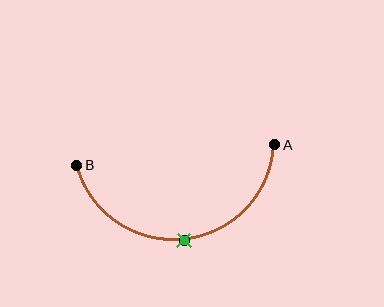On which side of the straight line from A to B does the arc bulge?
The arc bulges below the straight line connecting A and B.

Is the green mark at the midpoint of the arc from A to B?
Yes. The green mark lies on the arc at equal arc-length from both A and B — it is the arc midpoint.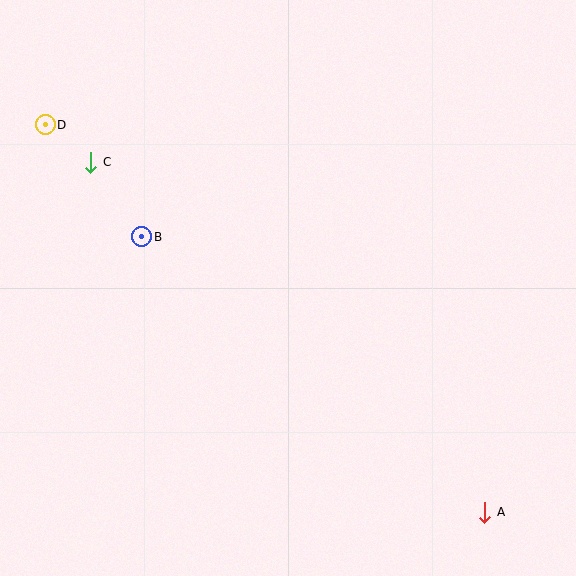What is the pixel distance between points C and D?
The distance between C and D is 59 pixels.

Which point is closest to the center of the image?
Point B at (142, 237) is closest to the center.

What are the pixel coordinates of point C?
Point C is at (91, 162).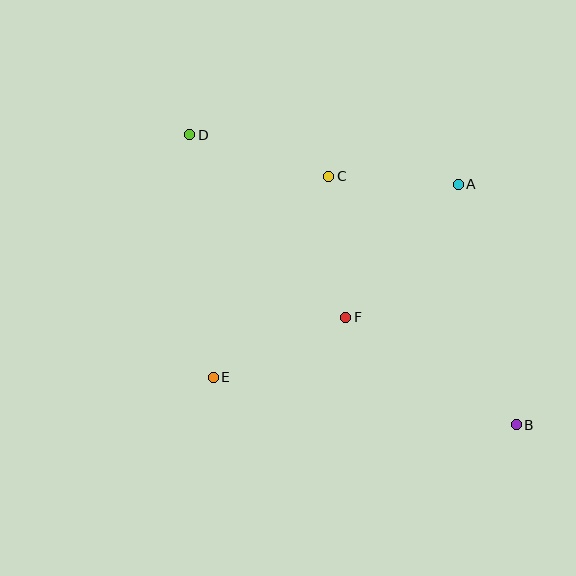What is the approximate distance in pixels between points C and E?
The distance between C and E is approximately 232 pixels.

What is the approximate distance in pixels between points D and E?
The distance between D and E is approximately 244 pixels.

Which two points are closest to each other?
Points A and C are closest to each other.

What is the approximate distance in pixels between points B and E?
The distance between B and E is approximately 307 pixels.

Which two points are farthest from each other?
Points B and D are farthest from each other.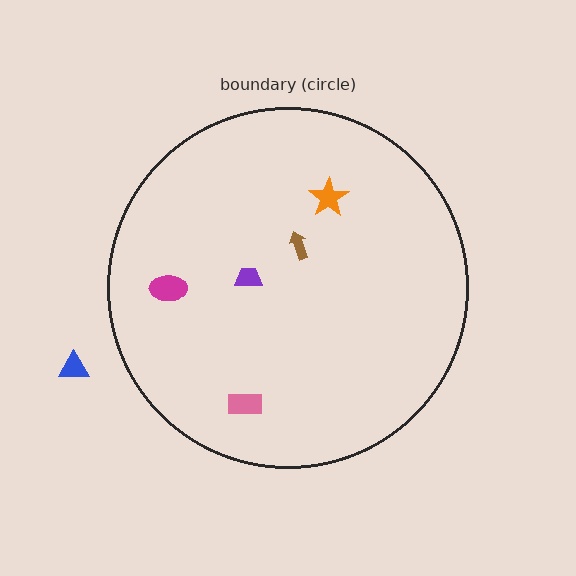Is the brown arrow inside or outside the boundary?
Inside.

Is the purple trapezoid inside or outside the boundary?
Inside.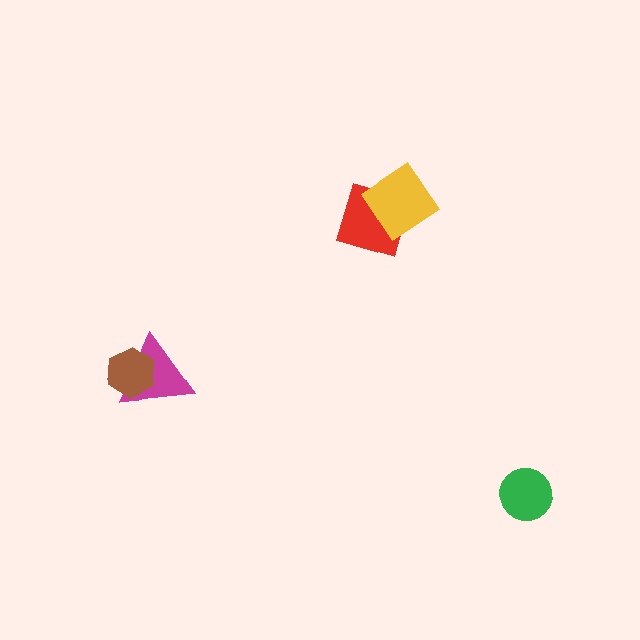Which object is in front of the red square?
The yellow diamond is in front of the red square.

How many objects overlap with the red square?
1 object overlaps with the red square.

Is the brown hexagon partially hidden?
No, no other shape covers it.